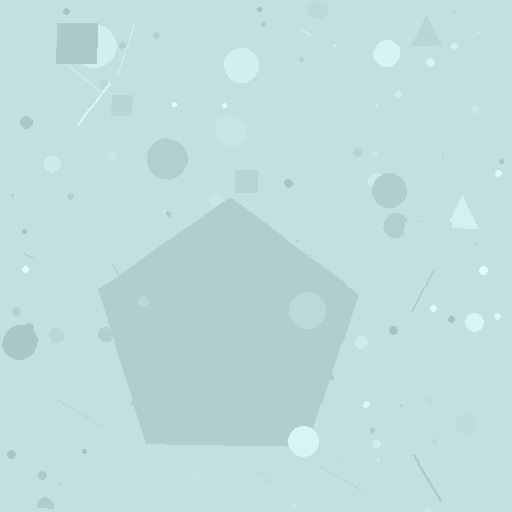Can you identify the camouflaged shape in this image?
The camouflaged shape is a pentagon.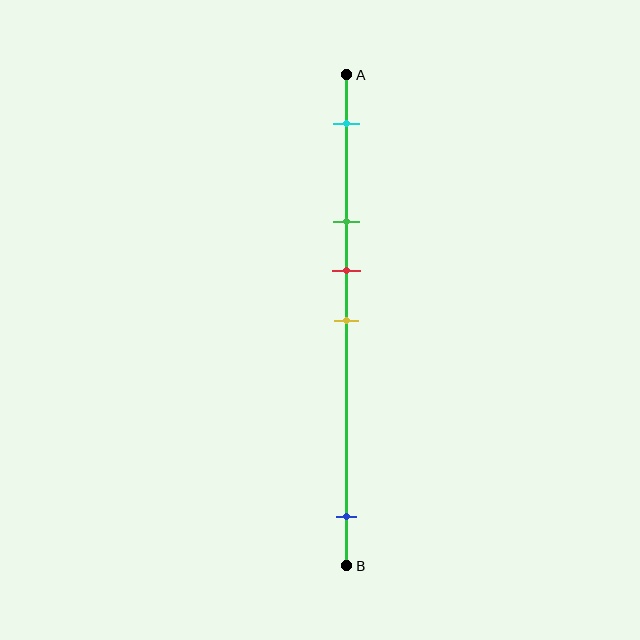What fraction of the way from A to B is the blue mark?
The blue mark is approximately 90% (0.9) of the way from A to B.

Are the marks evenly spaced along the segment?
No, the marks are not evenly spaced.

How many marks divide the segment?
There are 5 marks dividing the segment.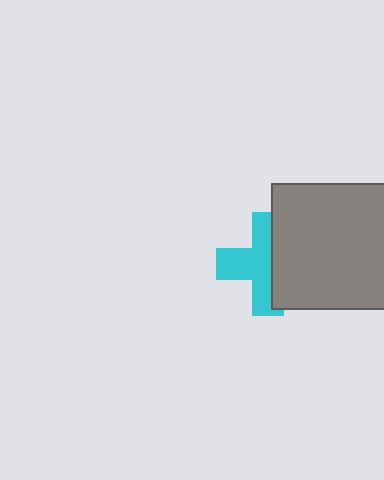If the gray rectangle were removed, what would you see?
You would see the complete cyan cross.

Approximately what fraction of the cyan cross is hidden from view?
Roughly 41% of the cyan cross is hidden behind the gray rectangle.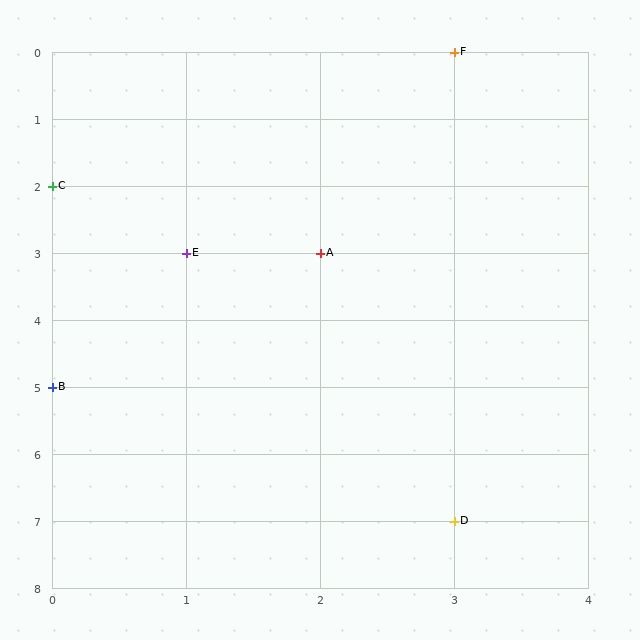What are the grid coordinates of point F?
Point F is at grid coordinates (3, 0).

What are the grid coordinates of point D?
Point D is at grid coordinates (3, 7).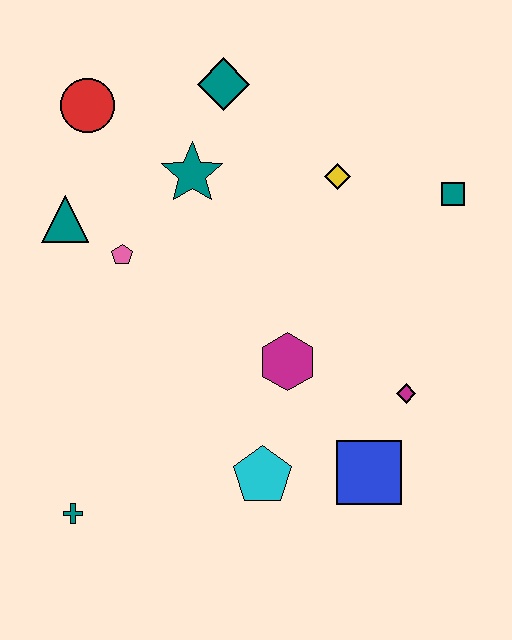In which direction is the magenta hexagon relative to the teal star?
The magenta hexagon is below the teal star.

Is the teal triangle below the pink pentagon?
No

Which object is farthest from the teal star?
The teal cross is farthest from the teal star.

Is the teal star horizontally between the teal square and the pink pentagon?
Yes